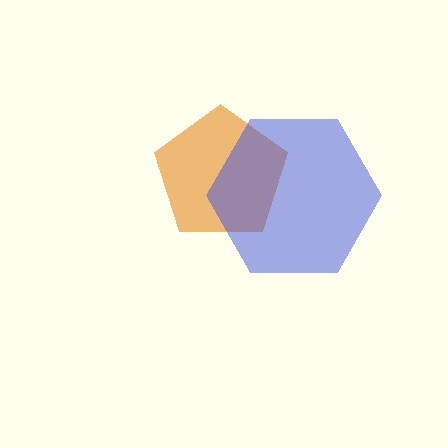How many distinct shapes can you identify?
There are 2 distinct shapes: an orange pentagon, a blue hexagon.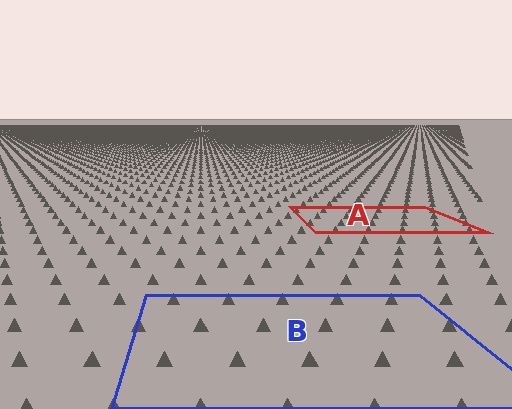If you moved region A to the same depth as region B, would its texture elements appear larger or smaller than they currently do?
They would appear larger. At a closer depth, the same texture elements are projected at a bigger on-screen size.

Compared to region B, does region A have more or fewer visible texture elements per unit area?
Region A has more texture elements per unit area — they are packed more densely because it is farther away.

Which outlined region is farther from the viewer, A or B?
Region A is farther from the viewer — the texture elements inside it appear smaller and more densely packed.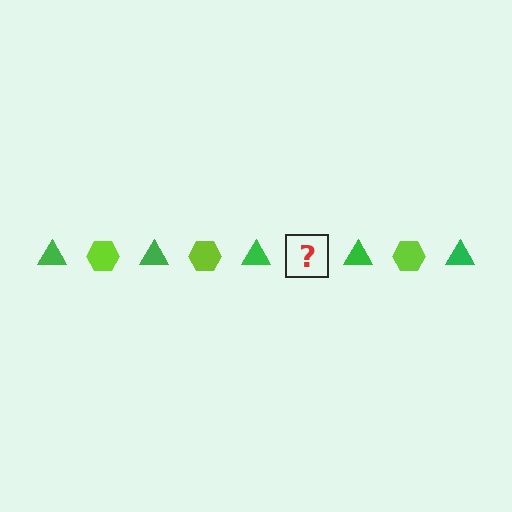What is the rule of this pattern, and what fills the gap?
The rule is that the pattern alternates between green triangle and lime hexagon. The gap should be filled with a lime hexagon.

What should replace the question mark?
The question mark should be replaced with a lime hexagon.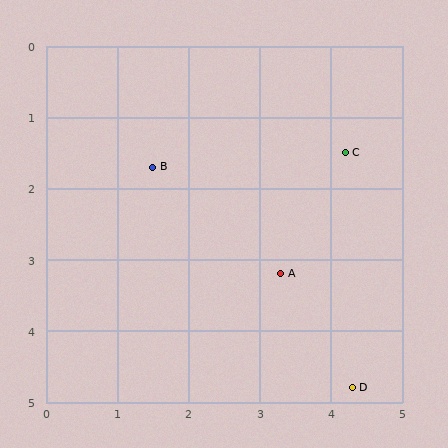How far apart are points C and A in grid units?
Points C and A are about 1.9 grid units apart.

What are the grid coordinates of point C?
Point C is at approximately (4.2, 1.5).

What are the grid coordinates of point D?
Point D is at approximately (4.3, 4.8).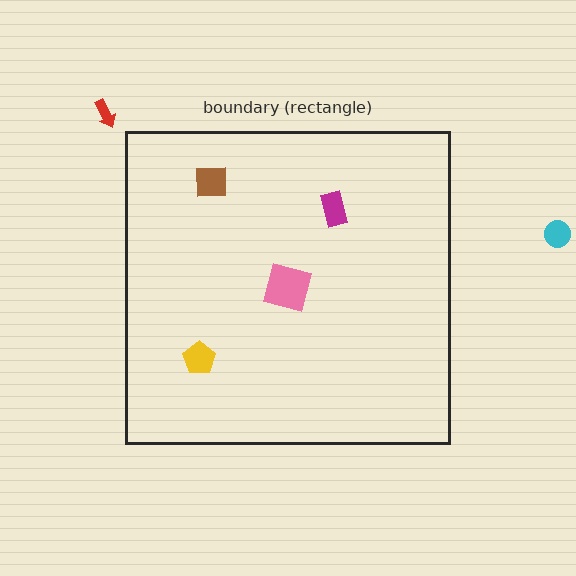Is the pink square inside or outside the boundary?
Inside.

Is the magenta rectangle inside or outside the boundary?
Inside.